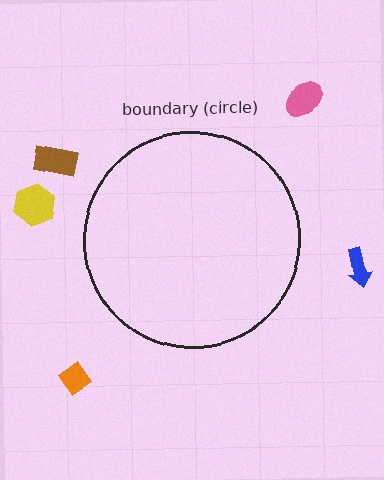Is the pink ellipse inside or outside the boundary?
Outside.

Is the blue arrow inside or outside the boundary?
Outside.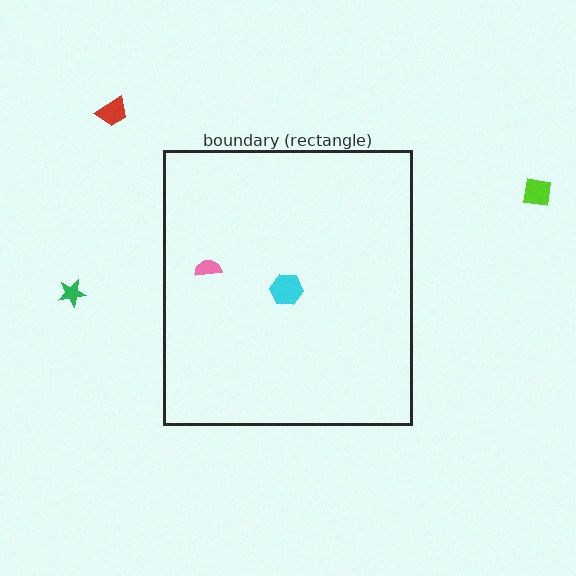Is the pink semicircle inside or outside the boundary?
Inside.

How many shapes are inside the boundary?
2 inside, 3 outside.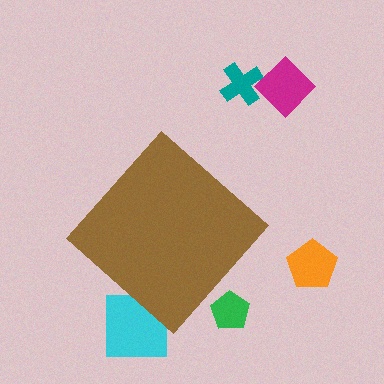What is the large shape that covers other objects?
A brown diamond.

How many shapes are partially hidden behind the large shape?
2 shapes are partially hidden.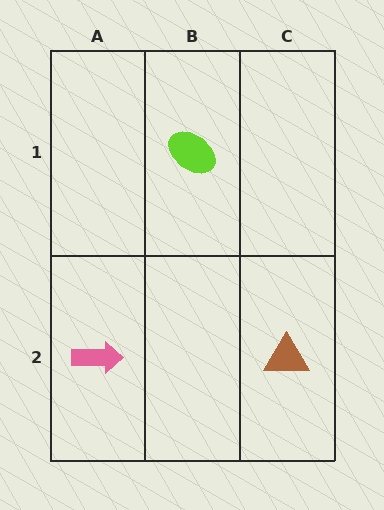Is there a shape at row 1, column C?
No, that cell is empty.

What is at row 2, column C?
A brown triangle.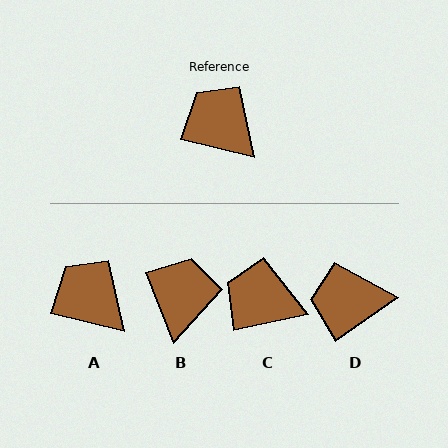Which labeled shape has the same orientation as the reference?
A.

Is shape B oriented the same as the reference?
No, it is off by about 54 degrees.